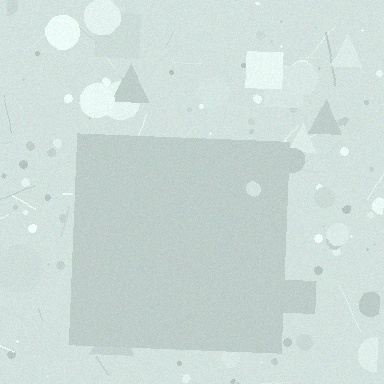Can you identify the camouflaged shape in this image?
The camouflaged shape is a square.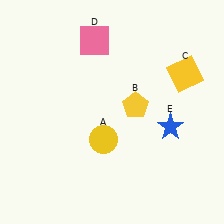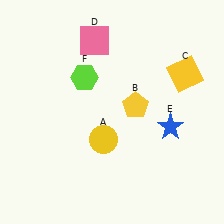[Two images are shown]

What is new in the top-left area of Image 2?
A lime hexagon (F) was added in the top-left area of Image 2.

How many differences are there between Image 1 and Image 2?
There is 1 difference between the two images.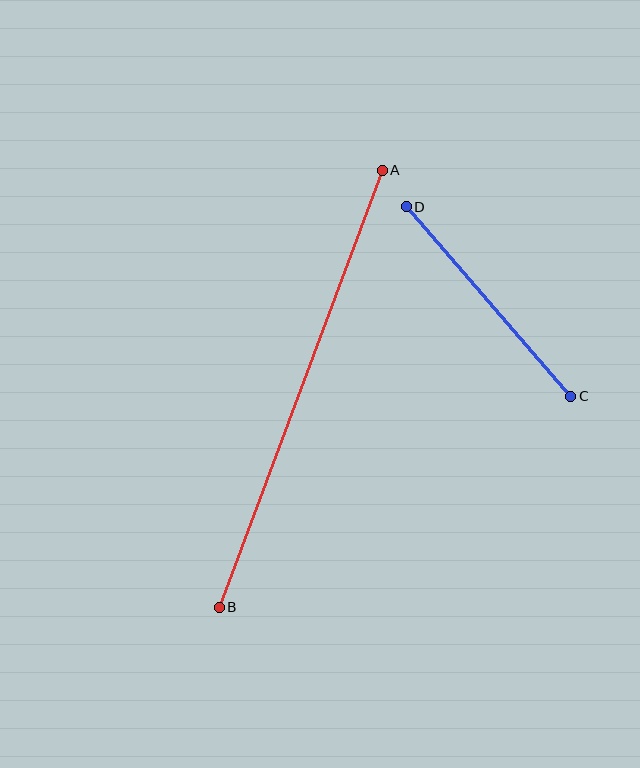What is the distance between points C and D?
The distance is approximately 251 pixels.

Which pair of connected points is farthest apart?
Points A and B are farthest apart.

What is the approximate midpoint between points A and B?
The midpoint is at approximately (301, 389) pixels.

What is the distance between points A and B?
The distance is approximately 466 pixels.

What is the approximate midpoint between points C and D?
The midpoint is at approximately (488, 302) pixels.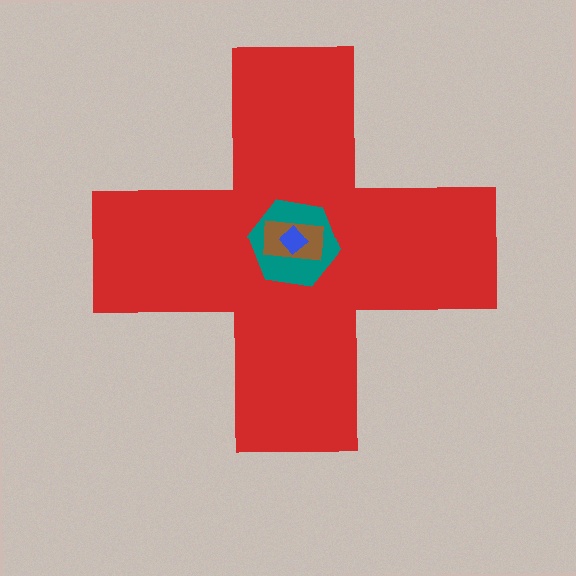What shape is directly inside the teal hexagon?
The brown rectangle.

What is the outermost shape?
The red cross.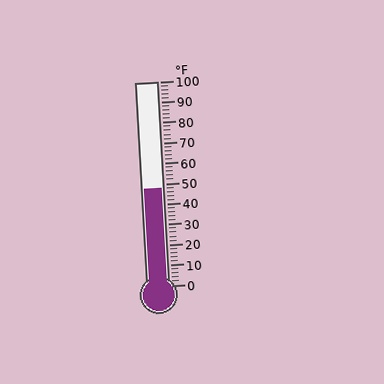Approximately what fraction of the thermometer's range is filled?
The thermometer is filled to approximately 50% of its range.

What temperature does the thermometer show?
The thermometer shows approximately 48°F.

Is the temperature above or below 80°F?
The temperature is below 80°F.